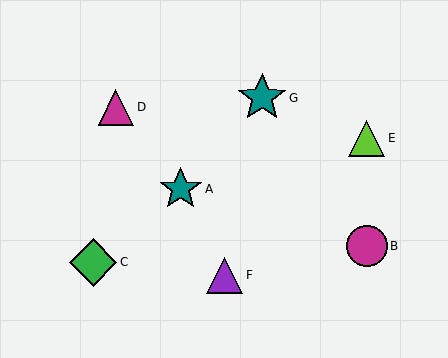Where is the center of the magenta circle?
The center of the magenta circle is at (367, 246).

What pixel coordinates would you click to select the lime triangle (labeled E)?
Click at (367, 138) to select the lime triangle E.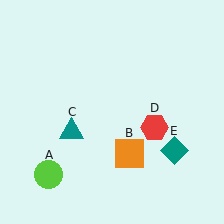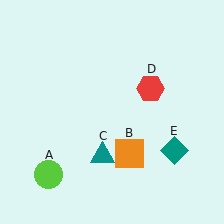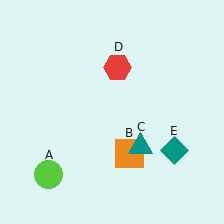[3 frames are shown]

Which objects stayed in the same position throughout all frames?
Lime circle (object A) and orange square (object B) and teal diamond (object E) remained stationary.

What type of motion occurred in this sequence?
The teal triangle (object C), red hexagon (object D) rotated counterclockwise around the center of the scene.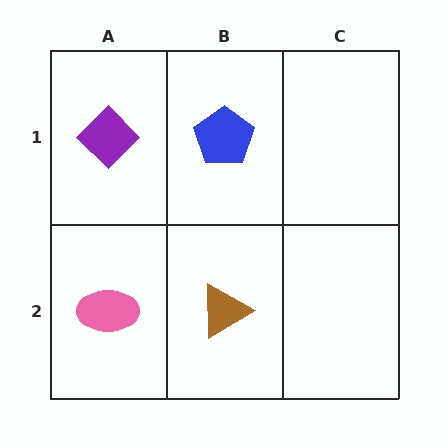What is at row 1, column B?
A blue pentagon.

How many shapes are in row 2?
2 shapes.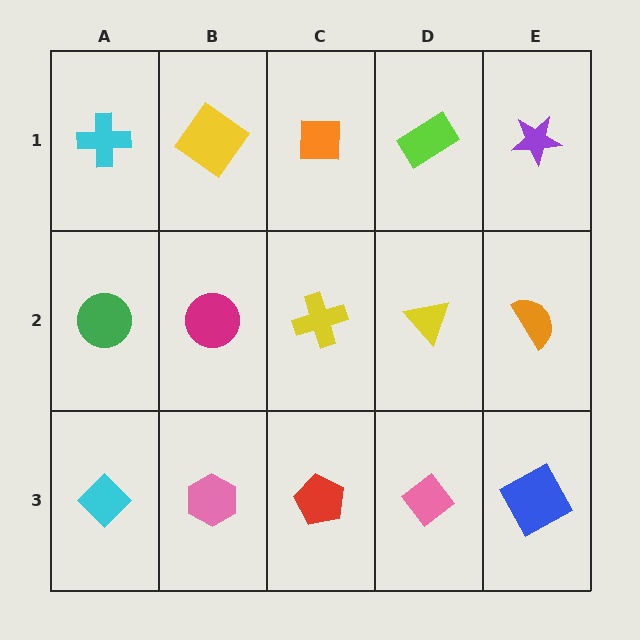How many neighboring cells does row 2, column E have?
3.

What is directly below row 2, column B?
A pink hexagon.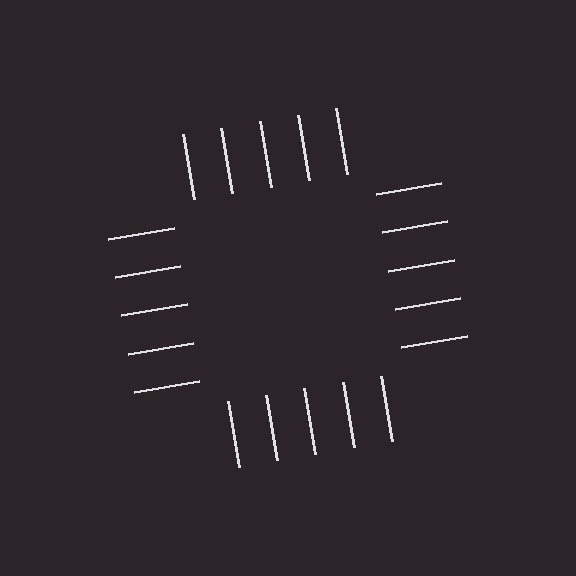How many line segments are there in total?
20 — 5 along each of the 4 edges.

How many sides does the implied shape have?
4 sides — the line-ends trace a square.